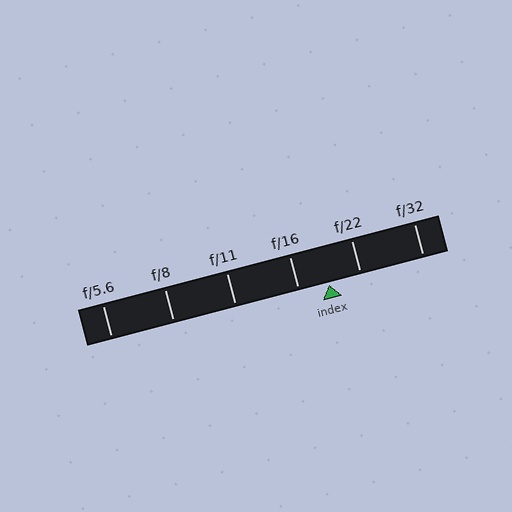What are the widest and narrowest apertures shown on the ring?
The widest aperture shown is f/5.6 and the narrowest is f/32.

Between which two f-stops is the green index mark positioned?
The index mark is between f/16 and f/22.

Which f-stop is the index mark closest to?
The index mark is closest to f/16.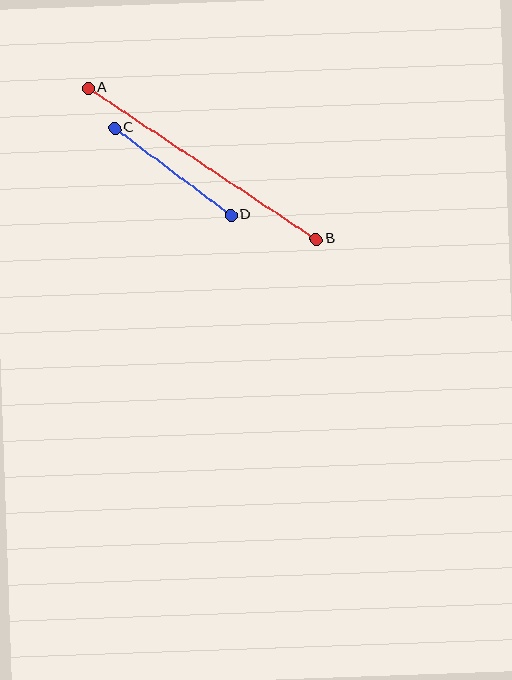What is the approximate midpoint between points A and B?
The midpoint is at approximately (202, 164) pixels.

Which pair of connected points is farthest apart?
Points A and B are farthest apart.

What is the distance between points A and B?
The distance is approximately 273 pixels.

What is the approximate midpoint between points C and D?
The midpoint is at approximately (173, 172) pixels.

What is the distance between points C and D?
The distance is approximately 145 pixels.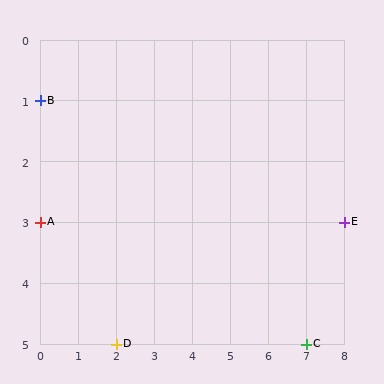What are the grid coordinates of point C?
Point C is at grid coordinates (7, 5).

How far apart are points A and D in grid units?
Points A and D are 2 columns and 2 rows apart (about 2.8 grid units diagonally).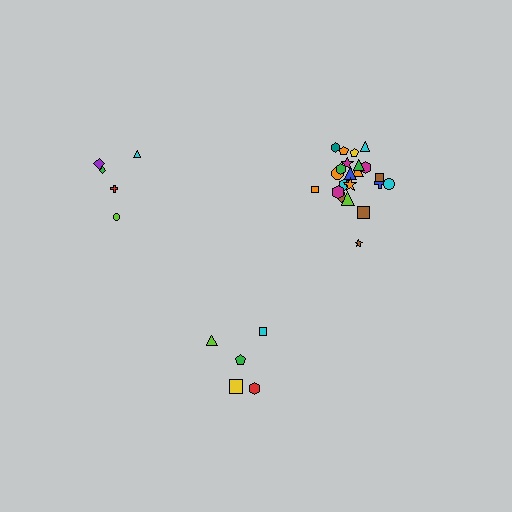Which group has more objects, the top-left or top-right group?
The top-right group.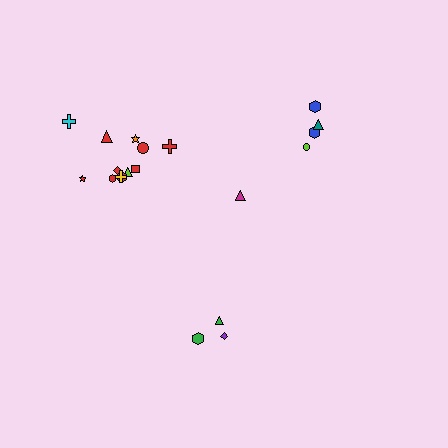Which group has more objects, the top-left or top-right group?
The top-left group.